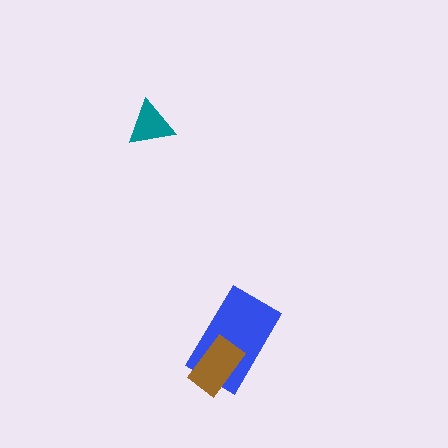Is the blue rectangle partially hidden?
Yes, it is partially covered by another shape.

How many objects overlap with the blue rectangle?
1 object overlaps with the blue rectangle.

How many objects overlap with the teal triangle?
0 objects overlap with the teal triangle.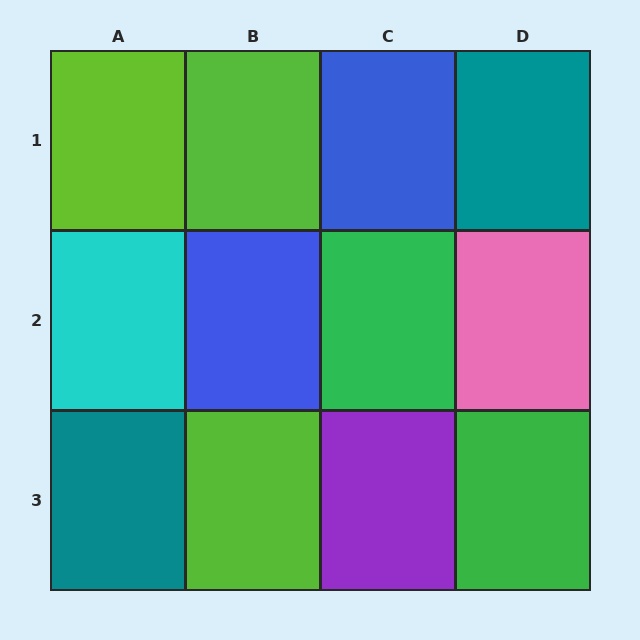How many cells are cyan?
1 cell is cyan.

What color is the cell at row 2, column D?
Pink.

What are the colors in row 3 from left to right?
Teal, lime, purple, green.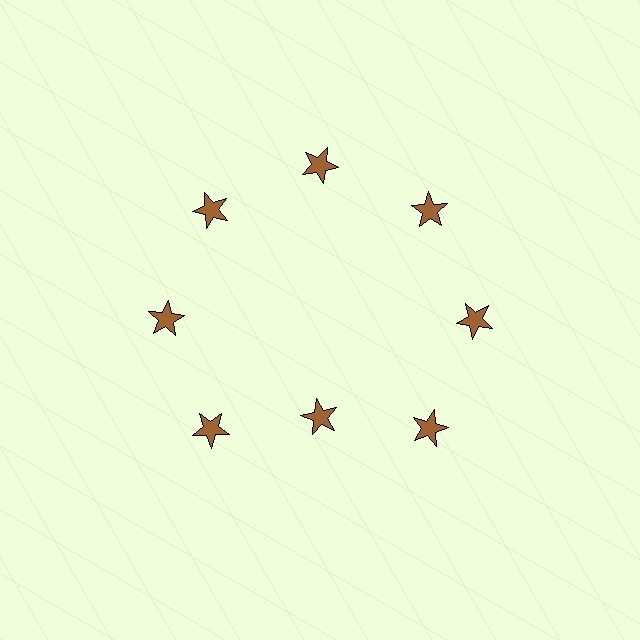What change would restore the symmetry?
The symmetry would be restored by moving it outward, back onto the ring so that all 8 stars sit at equal angles and equal distance from the center.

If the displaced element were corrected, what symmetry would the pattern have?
It would have 8-fold rotational symmetry — the pattern would map onto itself every 45 degrees.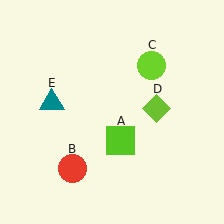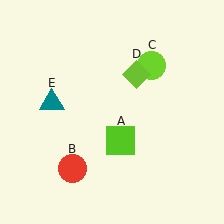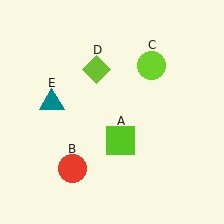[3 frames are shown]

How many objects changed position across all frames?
1 object changed position: lime diamond (object D).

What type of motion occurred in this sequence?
The lime diamond (object D) rotated counterclockwise around the center of the scene.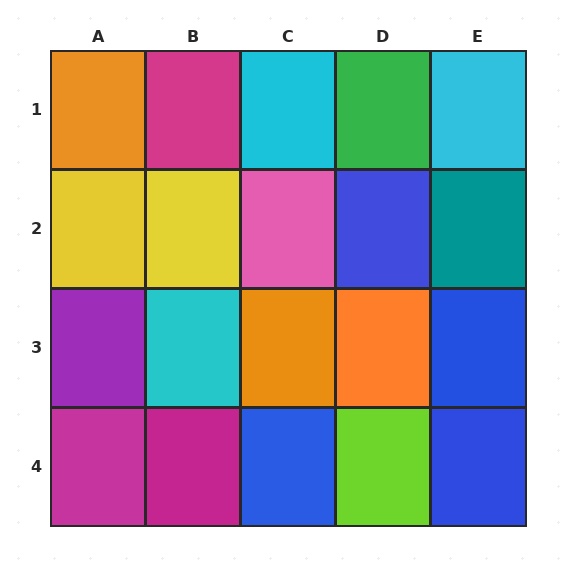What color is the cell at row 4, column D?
Lime.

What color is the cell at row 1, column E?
Cyan.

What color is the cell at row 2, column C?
Pink.